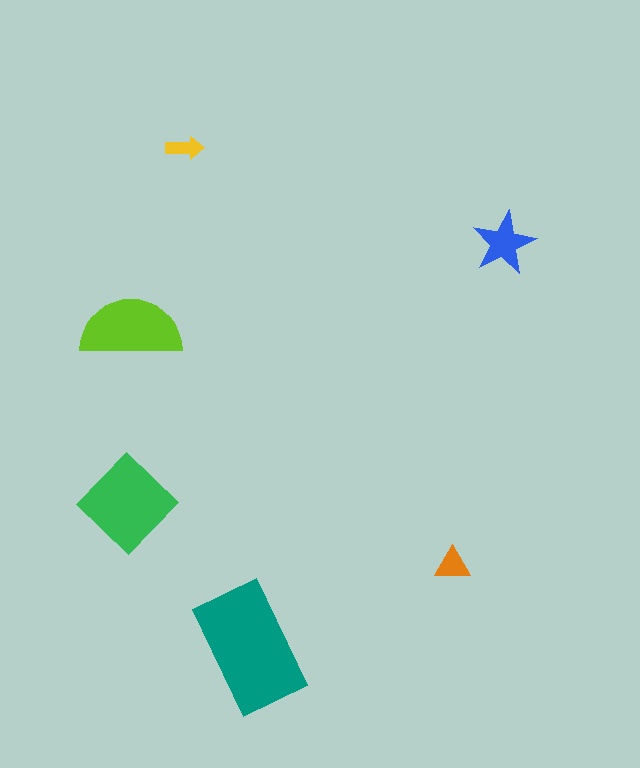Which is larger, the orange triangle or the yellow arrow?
The orange triangle.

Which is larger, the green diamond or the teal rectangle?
The teal rectangle.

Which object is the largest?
The teal rectangle.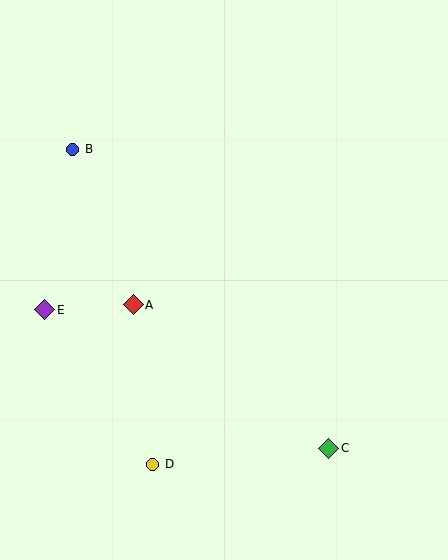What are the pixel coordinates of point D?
Point D is at (153, 464).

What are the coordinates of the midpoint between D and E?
The midpoint between D and E is at (99, 387).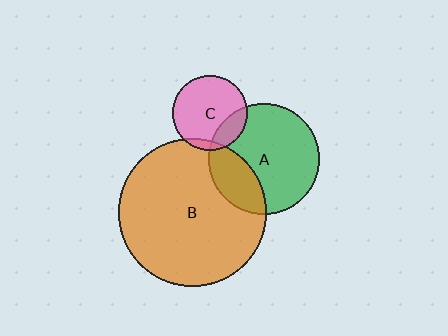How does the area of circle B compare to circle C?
Approximately 3.9 times.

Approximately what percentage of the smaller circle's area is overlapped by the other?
Approximately 25%.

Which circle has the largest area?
Circle B (orange).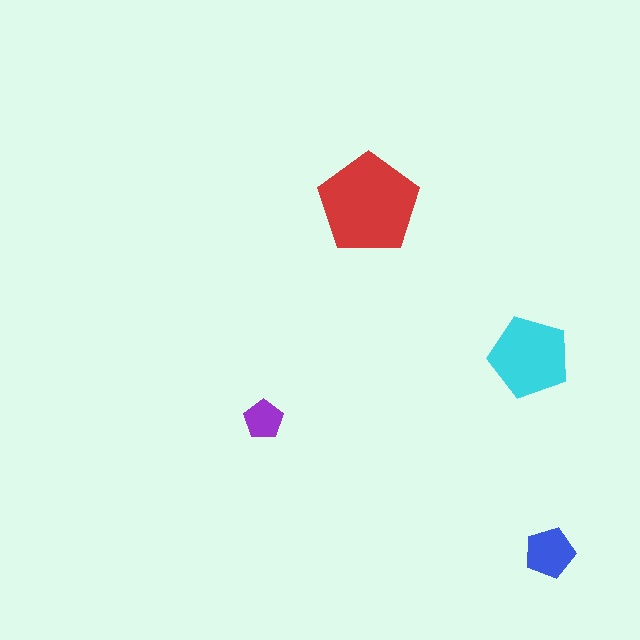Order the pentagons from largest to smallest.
the red one, the cyan one, the blue one, the purple one.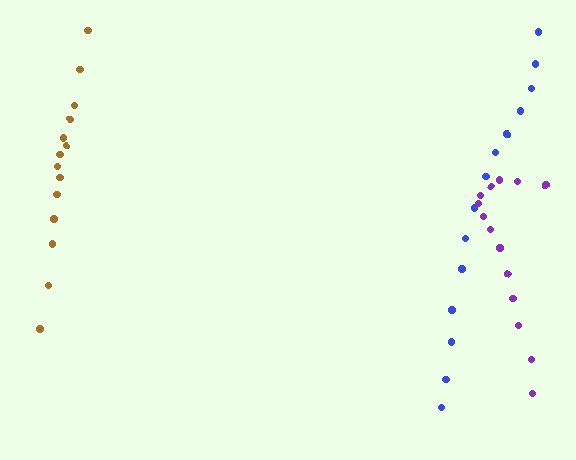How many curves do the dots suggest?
There are 3 distinct paths.